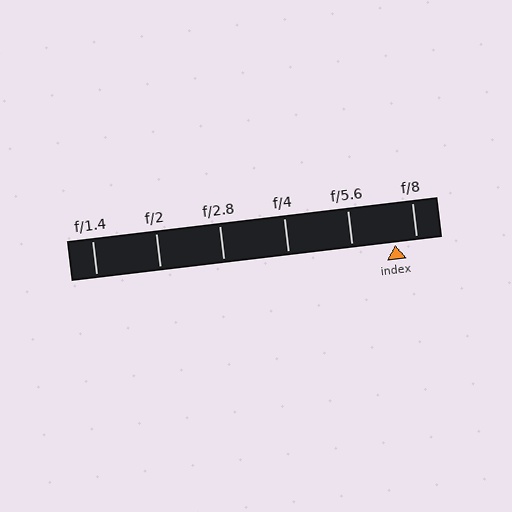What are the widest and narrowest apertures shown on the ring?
The widest aperture shown is f/1.4 and the narrowest is f/8.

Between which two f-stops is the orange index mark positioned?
The index mark is between f/5.6 and f/8.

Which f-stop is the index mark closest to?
The index mark is closest to f/8.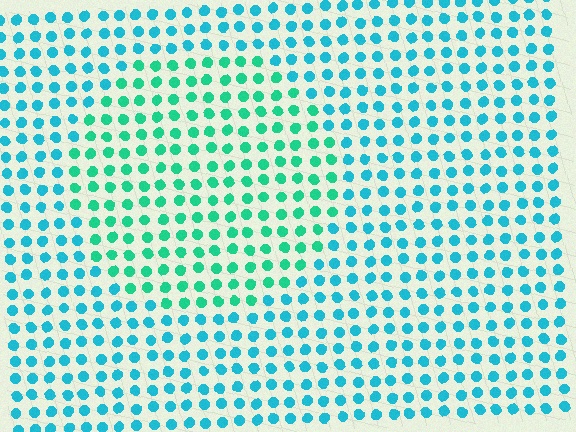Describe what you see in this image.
The image is filled with small cyan elements in a uniform arrangement. A circle-shaped region is visible where the elements are tinted to a slightly different hue, forming a subtle color boundary.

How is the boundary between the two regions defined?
The boundary is defined purely by a slight shift in hue (about 31 degrees). Spacing, size, and orientation are identical on both sides.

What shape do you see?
I see a circle.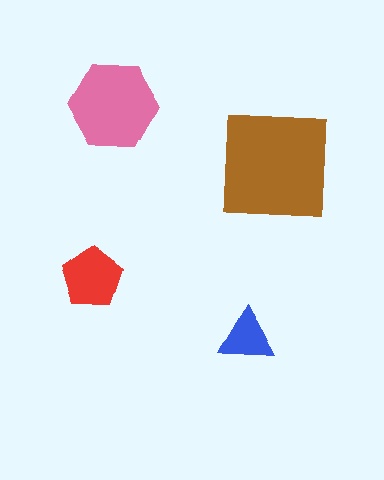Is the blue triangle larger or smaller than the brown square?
Smaller.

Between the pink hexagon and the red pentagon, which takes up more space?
The pink hexagon.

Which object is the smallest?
The blue triangle.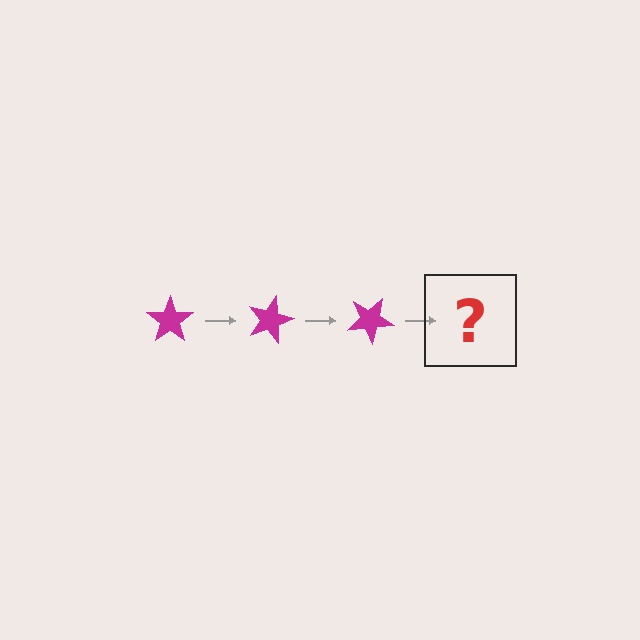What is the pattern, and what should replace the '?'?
The pattern is that the star rotates 15 degrees each step. The '?' should be a magenta star rotated 45 degrees.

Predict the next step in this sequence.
The next step is a magenta star rotated 45 degrees.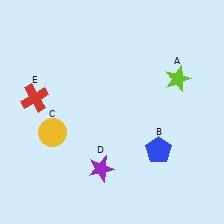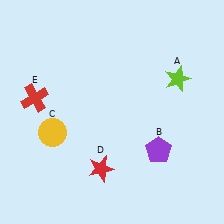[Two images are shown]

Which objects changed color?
B changed from blue to purple. D changed from purple to red.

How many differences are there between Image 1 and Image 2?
There are 2 differences between the two images.